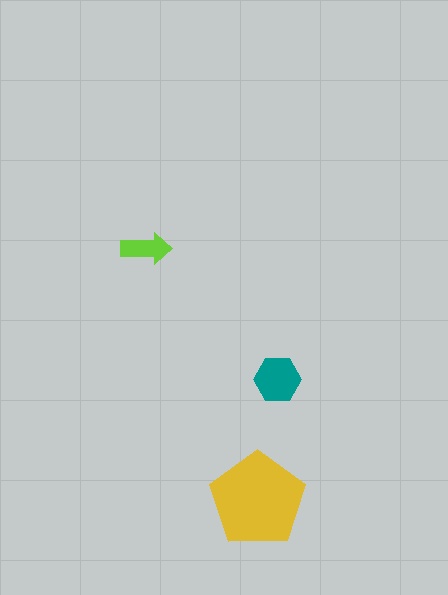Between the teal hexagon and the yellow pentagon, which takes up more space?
The yellow pentagon.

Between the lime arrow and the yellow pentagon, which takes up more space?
The yellow pentagon.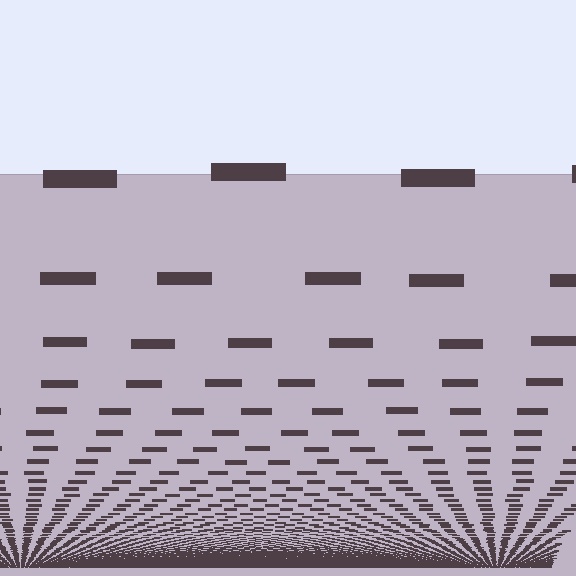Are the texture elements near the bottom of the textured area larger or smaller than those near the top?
Smaller. The gradient is inverted — elements near the bottom are smaller and denser.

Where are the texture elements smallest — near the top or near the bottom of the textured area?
Near the bottom.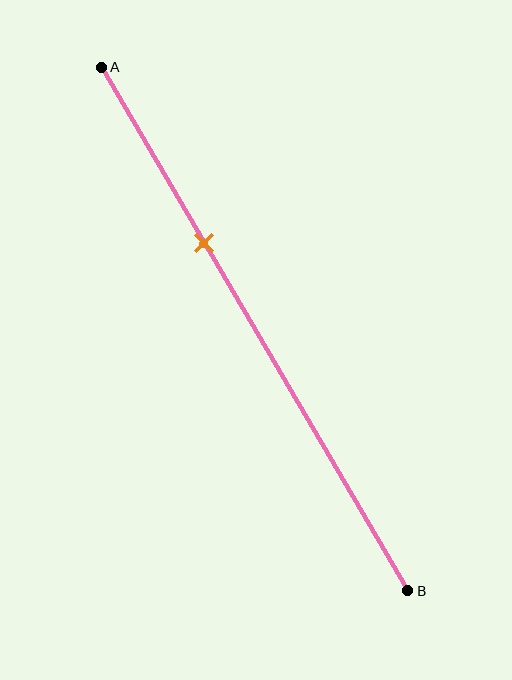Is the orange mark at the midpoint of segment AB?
No, the mark is at about 35% from A, not at the 50% midpoint.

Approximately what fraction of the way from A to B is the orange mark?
The orange mark is approximately 35% of the way from A to B.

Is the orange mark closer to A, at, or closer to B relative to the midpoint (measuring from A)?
The orange mark is closer to point A than the midpoint of segment AB.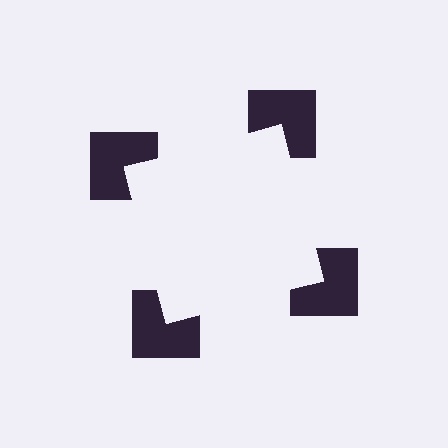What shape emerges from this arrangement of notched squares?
An illusory square — its edges are inferred from the aligned wedge cuts in the notched squares, not physically drawn.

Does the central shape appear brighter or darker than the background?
It typically appears slightly brighter than the background, even though no actual brightness change is drawn.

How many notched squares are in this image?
There are 4 — one at each vertex of the illusory square.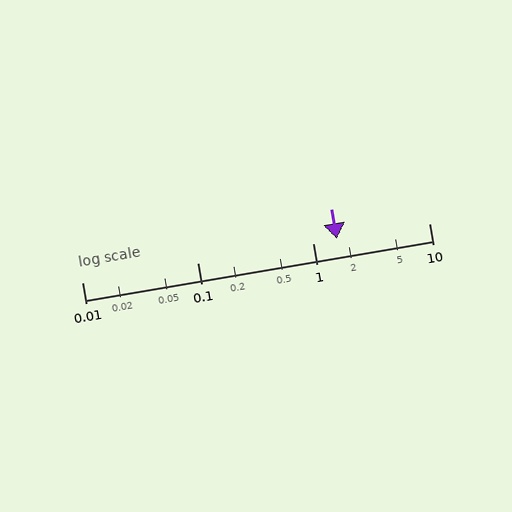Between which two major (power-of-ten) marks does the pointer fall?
The pointer is between 1 and 10.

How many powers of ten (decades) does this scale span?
The scale spans 3 decades, from 0.01 to 10.